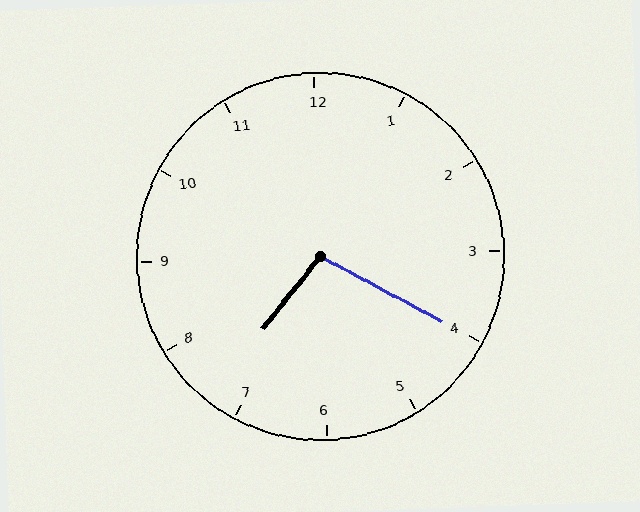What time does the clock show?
7:20.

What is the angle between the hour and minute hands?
Approximately 100 degrees.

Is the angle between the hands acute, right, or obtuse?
It is obtuse.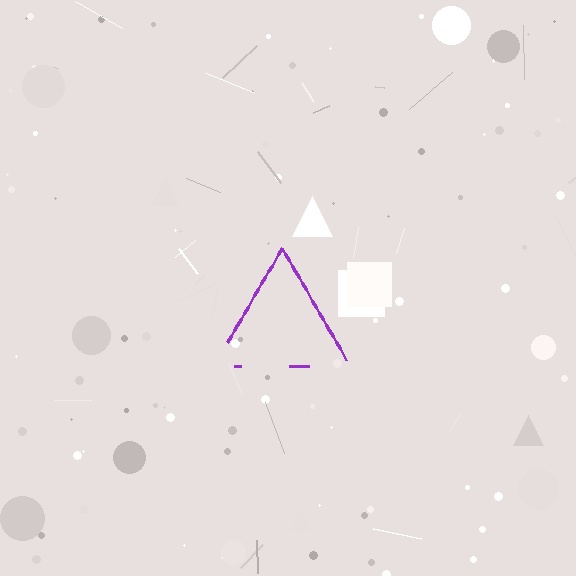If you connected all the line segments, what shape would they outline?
They would outline a triangle.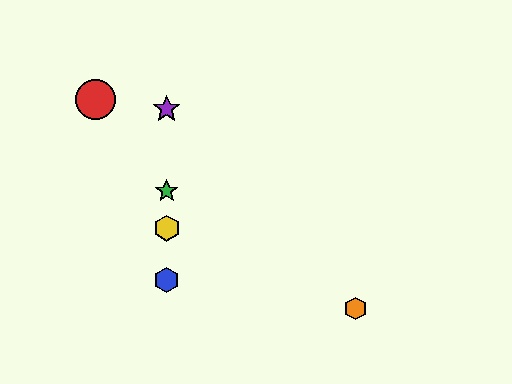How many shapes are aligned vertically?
4 shapes (the blue hexagon, the green star, the yellow hexagon, the purple star) are aligned vertically.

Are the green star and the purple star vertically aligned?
Yes, both are at x≈167.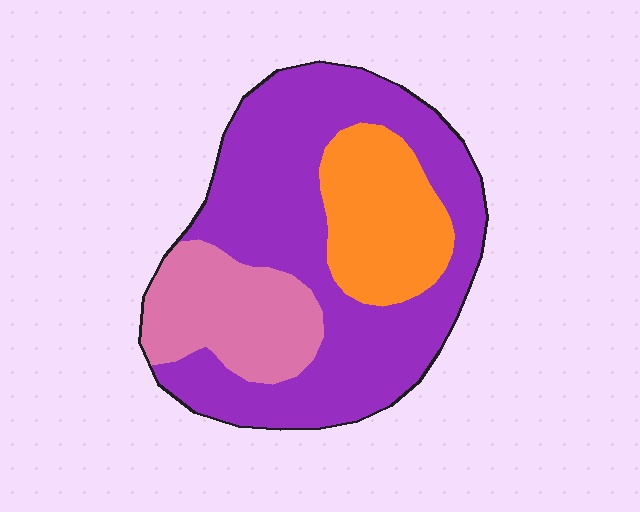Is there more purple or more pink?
Purple.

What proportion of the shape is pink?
Pink takes up about one fifth (1/5) of the shape.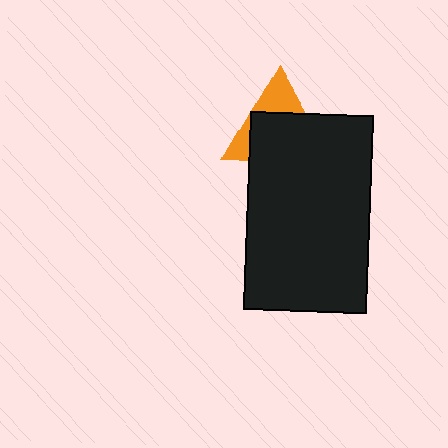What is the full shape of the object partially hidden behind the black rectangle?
The partially hidden object is an orange triangle.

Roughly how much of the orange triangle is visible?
A small part of it is visible (roughly 35%).